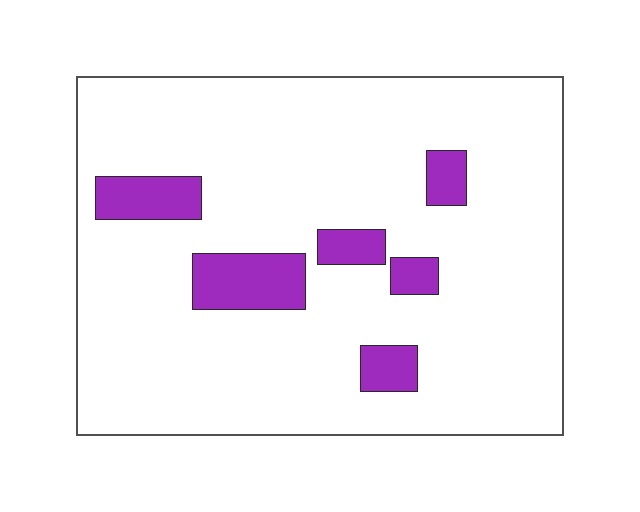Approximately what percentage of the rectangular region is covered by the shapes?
Approximately 10%.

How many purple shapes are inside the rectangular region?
6.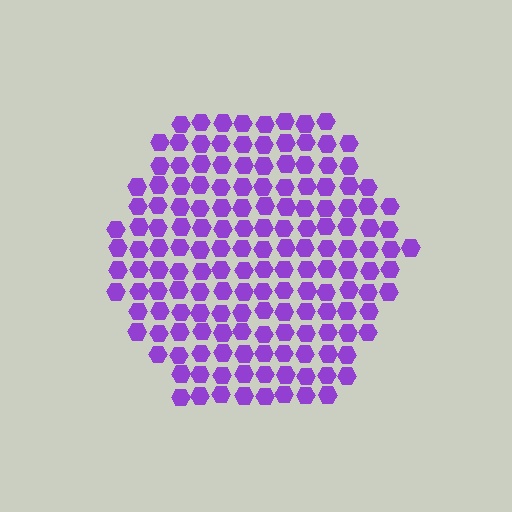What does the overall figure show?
The overall figure shows a hexagon.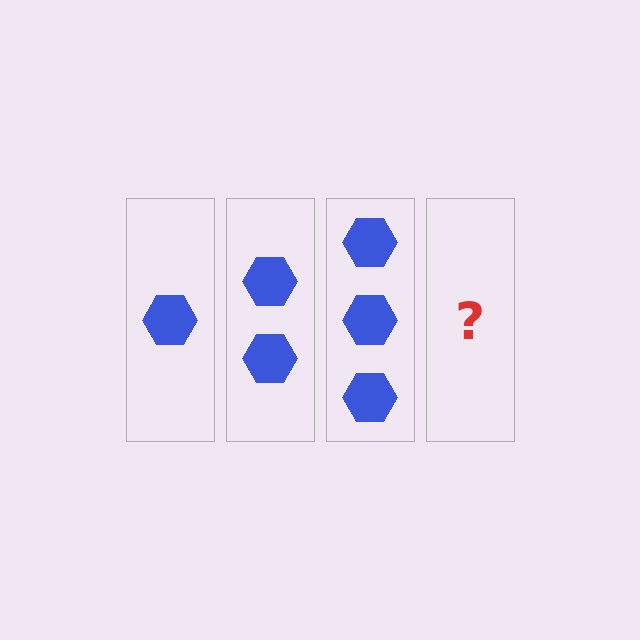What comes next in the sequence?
The next element should be 4 hexagons.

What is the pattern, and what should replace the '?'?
The pattern is that each step adds one more hexagon. The '?' should be 4 hexagons.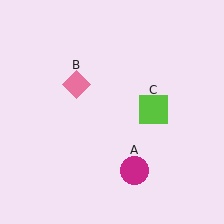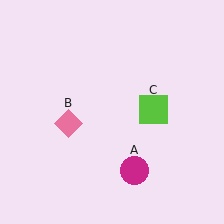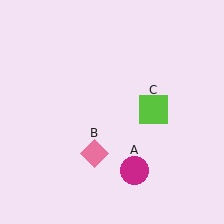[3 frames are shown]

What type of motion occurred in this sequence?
The pink diamond (object B) rotated counterclockwise around the center of the scene.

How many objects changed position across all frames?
1 object changed position: pink diamond (object B).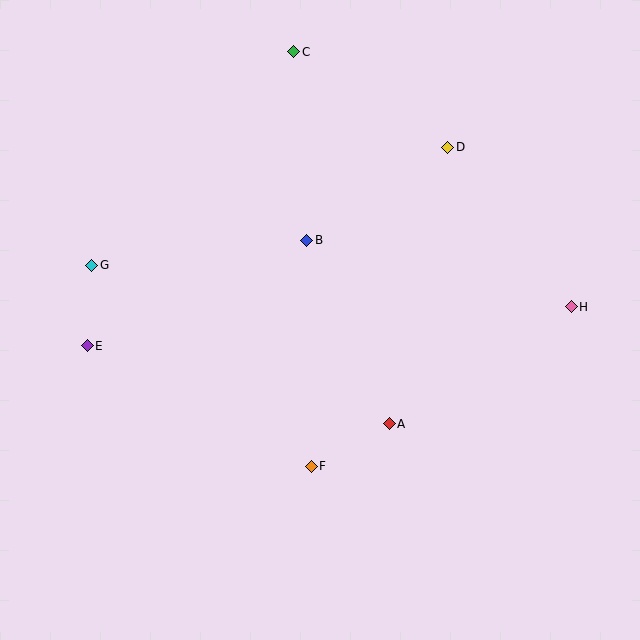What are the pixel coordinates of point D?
Point D is at (448, 147).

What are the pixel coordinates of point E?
Point E is at (87, 346).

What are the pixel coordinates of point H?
Point H is at (571, 307).